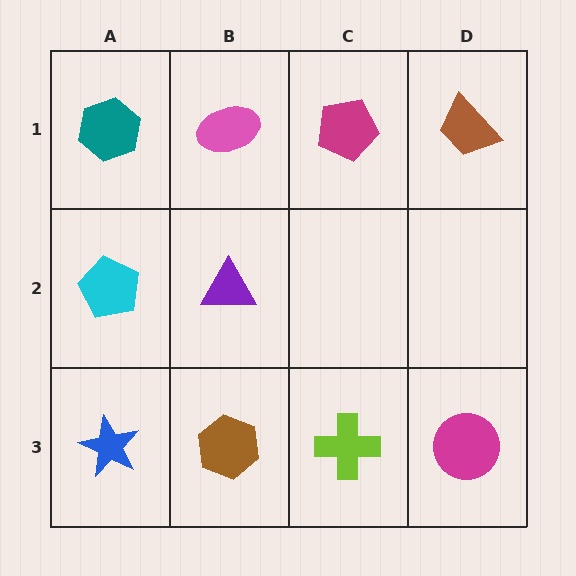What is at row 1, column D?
A brown trapezoid.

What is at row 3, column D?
A magenta circle.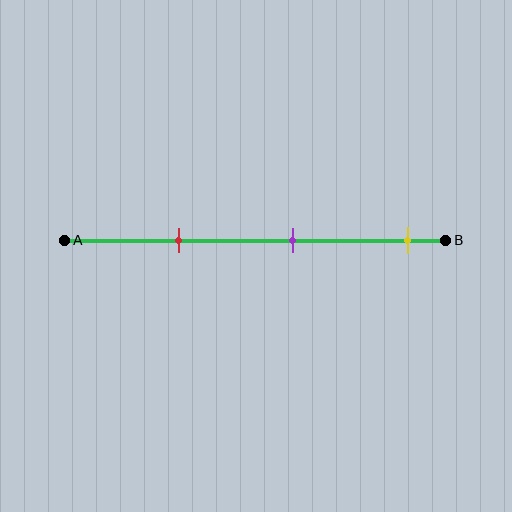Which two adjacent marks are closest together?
The red and purple marks are the closest adjacent pair.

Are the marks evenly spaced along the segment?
Yes, the marks are approximately evenly spaced.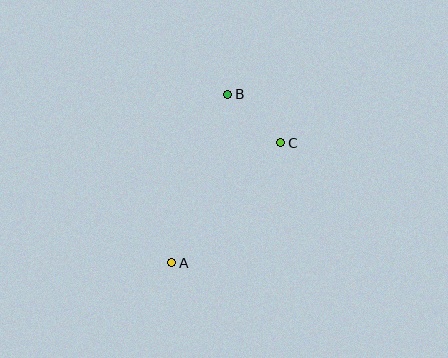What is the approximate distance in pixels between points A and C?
The distance between A and C is approximately 162 pixels.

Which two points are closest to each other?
Points B and C are closest to each other.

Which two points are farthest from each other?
Points A and B are farthest from each other.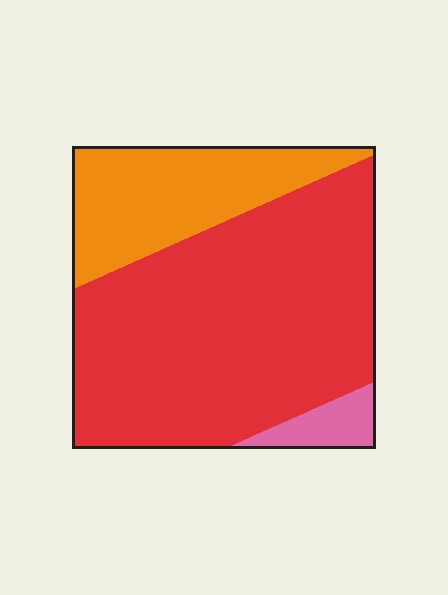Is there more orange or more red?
Red.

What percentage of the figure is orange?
Orange takes up about one quarter (1/4) of the figure.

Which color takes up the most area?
Red, at roughly 70%.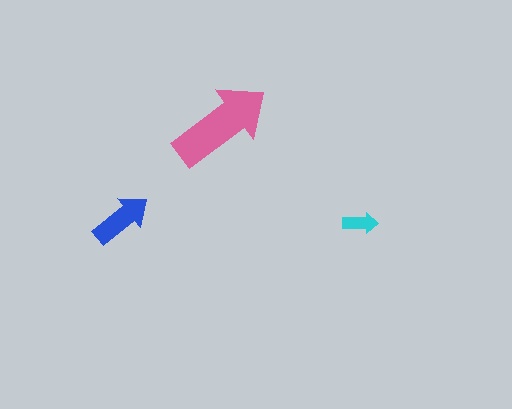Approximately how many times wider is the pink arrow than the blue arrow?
About 1.5 times wider.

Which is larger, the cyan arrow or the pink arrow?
The pink one.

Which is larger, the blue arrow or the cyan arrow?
The blue one.